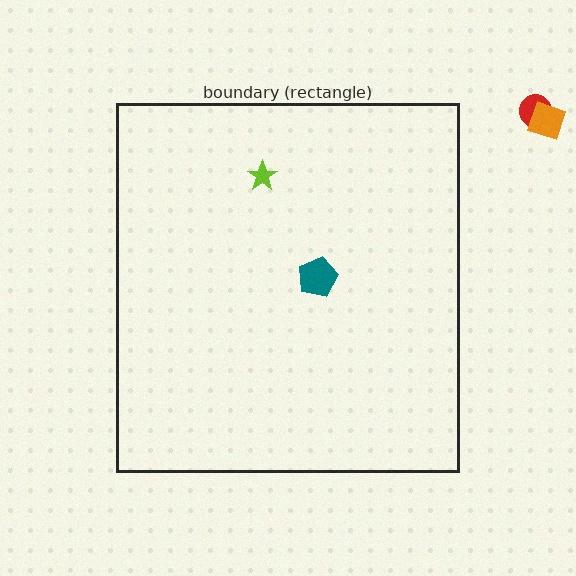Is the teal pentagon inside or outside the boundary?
Inside.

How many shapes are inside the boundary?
2 inside, 2 outside.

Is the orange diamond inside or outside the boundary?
Outside.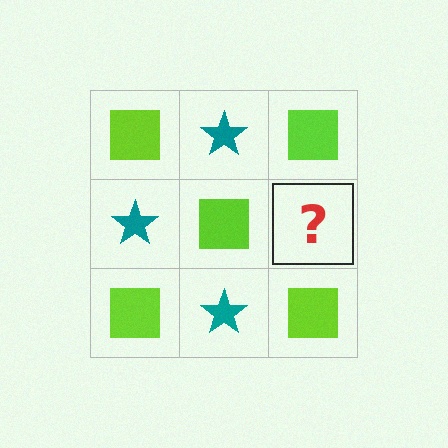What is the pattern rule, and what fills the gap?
The rule is that it alternates lime square and teal star in a checkerboard pattern. The gap should be filled with a teal star.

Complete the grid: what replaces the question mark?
The question mark should be replaced with a teal star.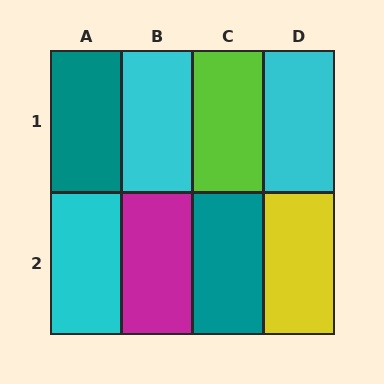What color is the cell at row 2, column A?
Cyan.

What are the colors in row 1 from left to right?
Teal, cyan, lime, cyan.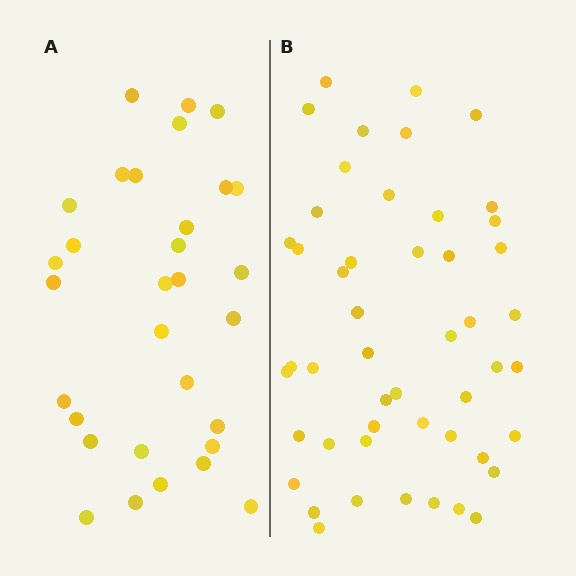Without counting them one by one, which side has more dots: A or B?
Region B (the right region) has more dots.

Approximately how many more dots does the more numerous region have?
Region B has approximately 20 more dots than region A.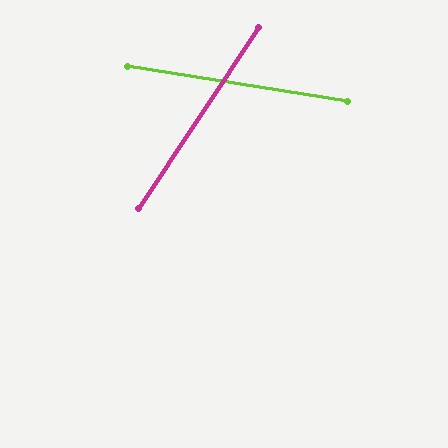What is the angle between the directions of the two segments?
Approximately 65 degrees.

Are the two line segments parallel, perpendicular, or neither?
Neither parallel nor perpendicular — they differ by about 65°.